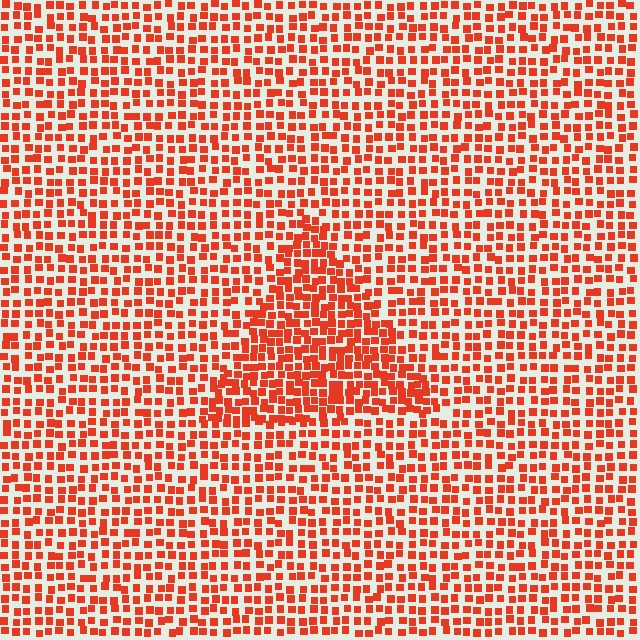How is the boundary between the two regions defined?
The boundary is defined by a change in element density (approximately 1.6x ratio). All elements are the same color, size, and shape.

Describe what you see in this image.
The image contains small red elements arranged at two different densities. A triangle-shaped region is visible where the elements are more densely packed than the surrounding area.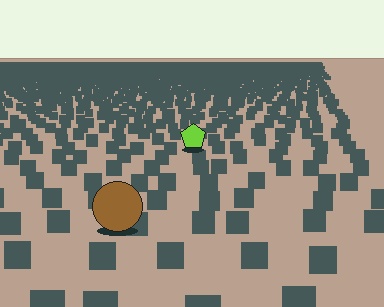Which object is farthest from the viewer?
The lime pentagon is farthest from the viewer. It appears smaller and the ground texture around it is denser.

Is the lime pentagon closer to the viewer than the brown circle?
No. The brown circle is closer — you can tell from the texture gradient: the ground texture is coarser near it.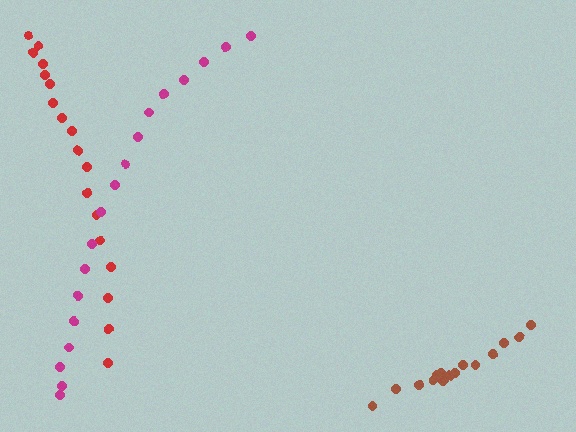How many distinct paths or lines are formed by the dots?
There are 3 distinct paths.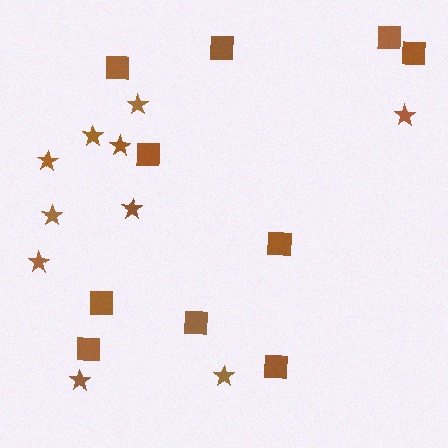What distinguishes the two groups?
There are 2 groups: one group of stars (10) and one group of squares (10).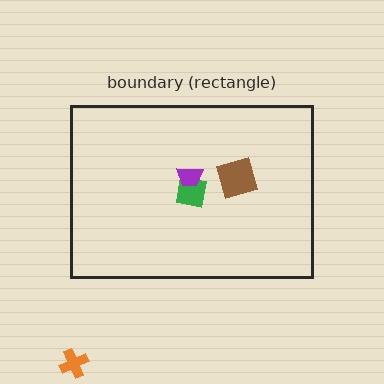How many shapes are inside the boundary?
3 inside, 1 outside.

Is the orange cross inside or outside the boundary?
Outside.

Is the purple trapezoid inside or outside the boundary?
Inside.